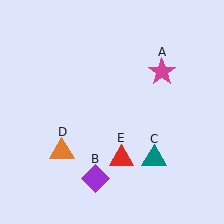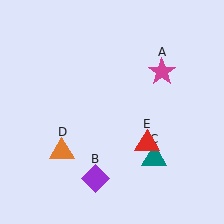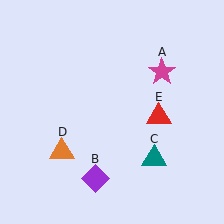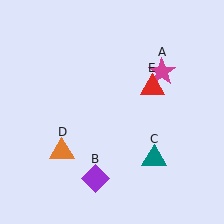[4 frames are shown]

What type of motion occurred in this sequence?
The red triangle (object E) rotated counterclockwise around the center of the scene.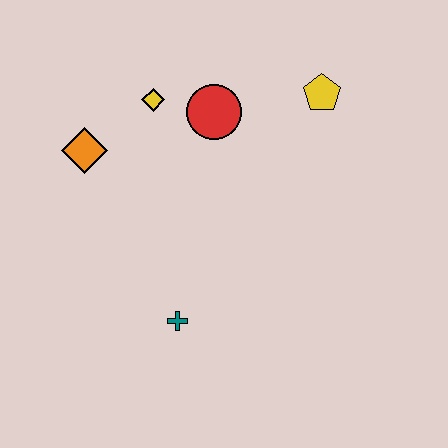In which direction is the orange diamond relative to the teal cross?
The orange diamond is above the teal cross.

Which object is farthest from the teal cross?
The yellow pentagon is farthest from the teal cross.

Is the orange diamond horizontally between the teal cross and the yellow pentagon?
No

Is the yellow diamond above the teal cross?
Yes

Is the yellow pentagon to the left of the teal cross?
No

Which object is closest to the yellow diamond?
The red circle is closest to the yellow diamond.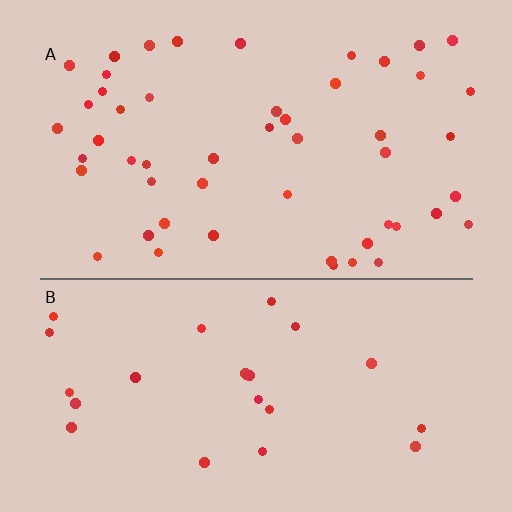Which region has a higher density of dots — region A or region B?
A (the top).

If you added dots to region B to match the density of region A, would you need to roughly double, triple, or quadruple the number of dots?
Approximately double.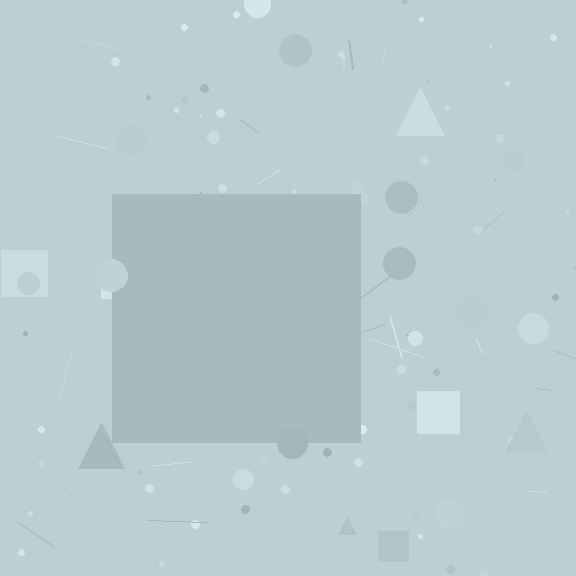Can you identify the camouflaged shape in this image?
The camouflaged shape is a square.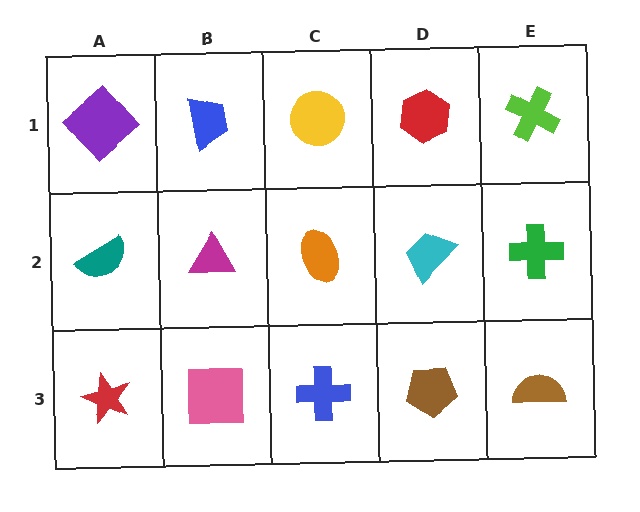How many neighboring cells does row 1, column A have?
2.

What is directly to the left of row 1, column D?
A yellow circle.